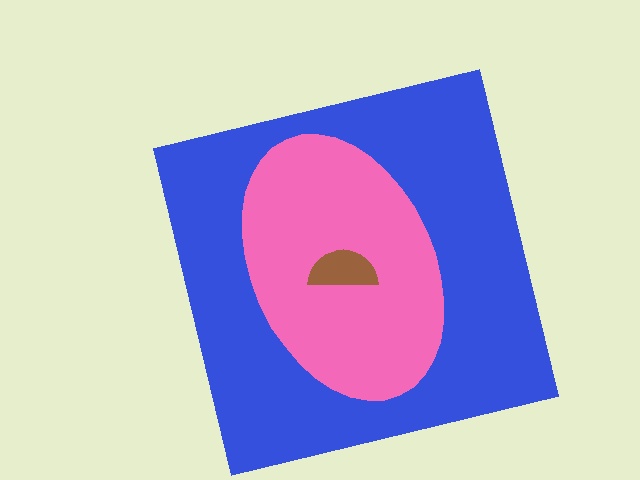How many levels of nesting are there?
3.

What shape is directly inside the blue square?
The pink ellipse.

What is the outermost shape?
The blue square.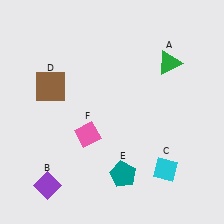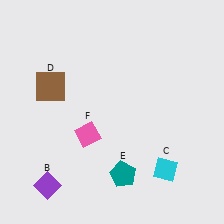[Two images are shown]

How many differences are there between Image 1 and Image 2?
There is 1 difference between the two images.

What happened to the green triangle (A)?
The green triangle (A) was removed in Image 2. It was in the top-right area of Image 1.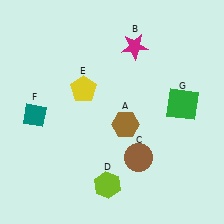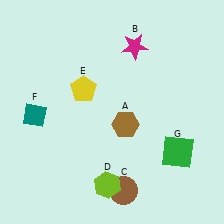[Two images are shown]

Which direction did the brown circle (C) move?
The brown circle (C) moved down.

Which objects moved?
The objects that moved are: the brown circle (C), the green square (G).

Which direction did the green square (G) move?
The green square (G) moved down.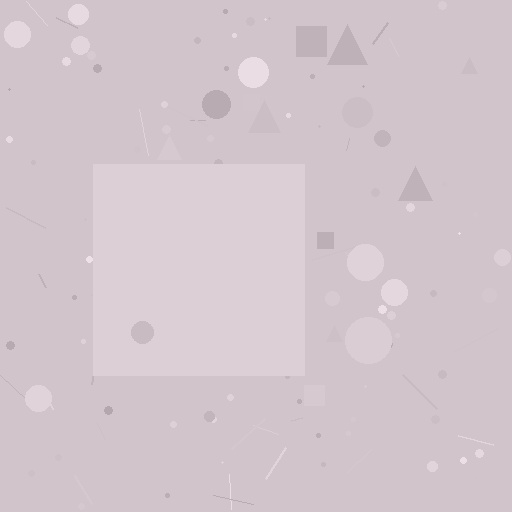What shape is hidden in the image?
A square is hidden in the image.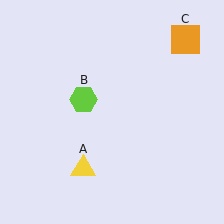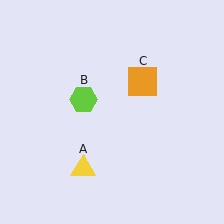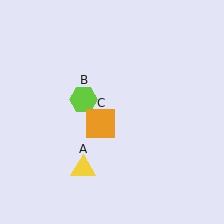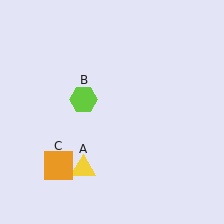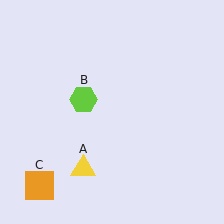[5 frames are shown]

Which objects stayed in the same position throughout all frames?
Yellow triangle (object A) and lime hexagon (object B) remained stationary.